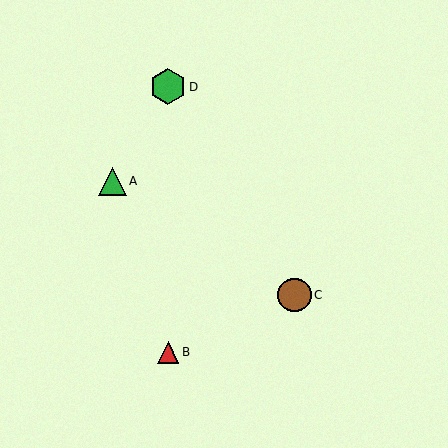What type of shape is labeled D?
Shape D is a green hexagon.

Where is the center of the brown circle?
The center of the brown circle is at (295, 295).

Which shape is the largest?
The green hexagon (labeled D) is the largest.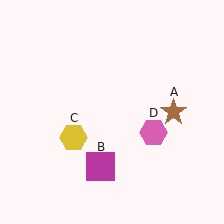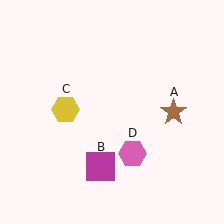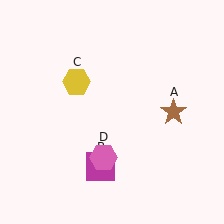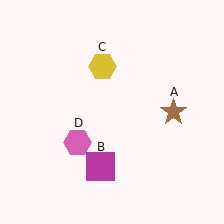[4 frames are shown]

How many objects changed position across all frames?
2 objects changed position: yellow hexagon (object C), pink hexagon (object D).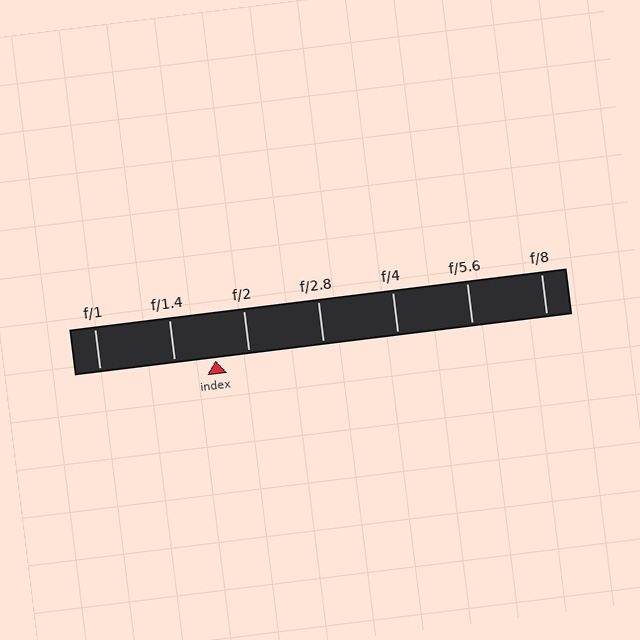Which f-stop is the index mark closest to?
The index mark is closest to f/2.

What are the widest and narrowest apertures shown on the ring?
The widest aperture shown is f/1 and the narrowest is f/8.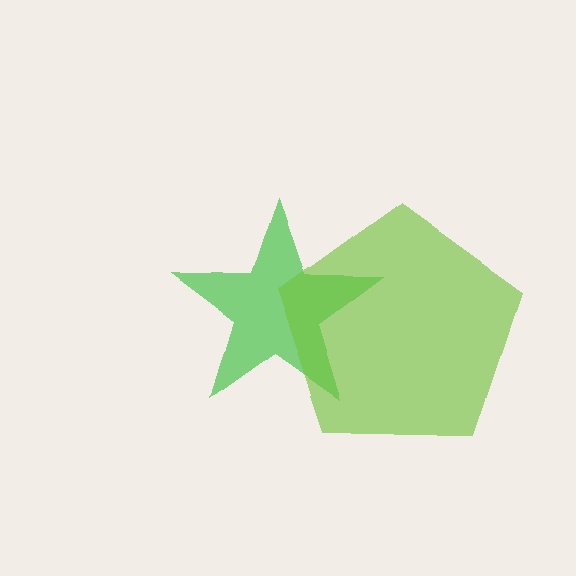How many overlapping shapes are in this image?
There are 2 overlapping shapes in the image.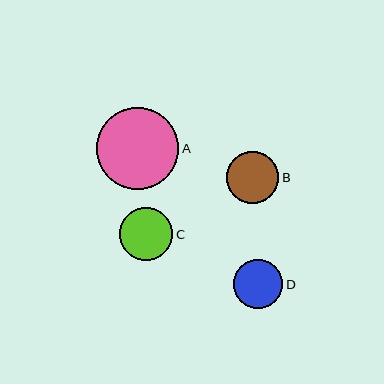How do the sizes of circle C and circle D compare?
Circle C and circle D are approximately the same size.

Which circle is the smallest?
Circle D is the smallest with a size of approximately 50 pixels.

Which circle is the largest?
Circle A is the largest with a size of approximately 82 pixels.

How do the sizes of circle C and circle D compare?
Circle C and circle D are approximately the same size.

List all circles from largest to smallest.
From largest to smallest: A, C, B, D.